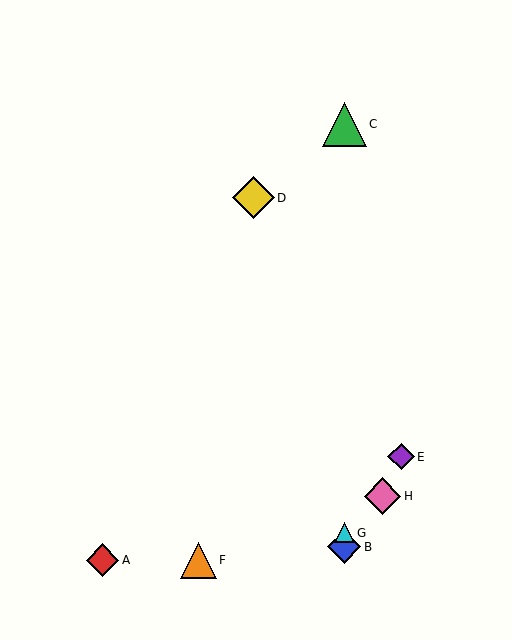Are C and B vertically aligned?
Yes, both are at x≈344.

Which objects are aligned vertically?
Objects B, C, G are aligned vertically.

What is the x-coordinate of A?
Object A is at x≈103.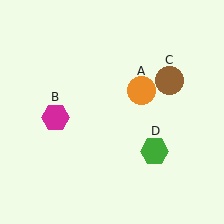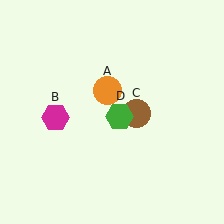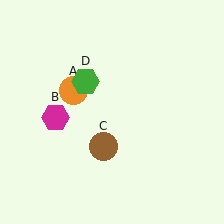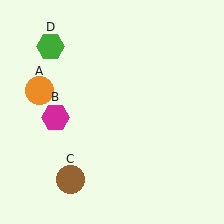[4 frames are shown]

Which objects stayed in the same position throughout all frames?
Magenta hexagon (object B) remained stationary.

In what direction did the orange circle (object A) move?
The orange circle (object A) moved left.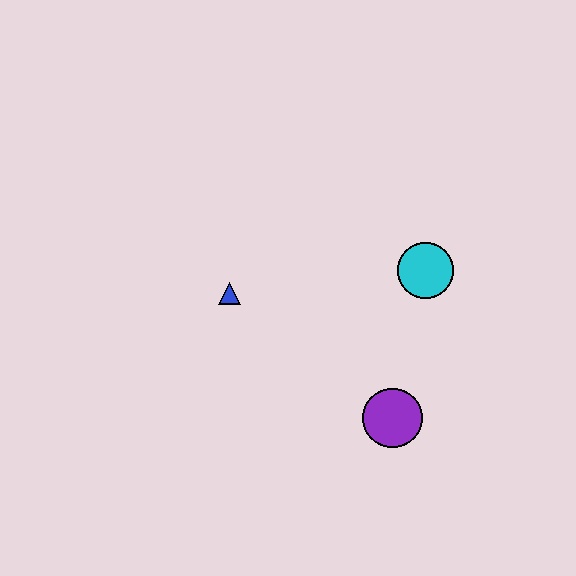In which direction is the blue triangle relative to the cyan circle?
The blue triangle is to the left of the cyan circle.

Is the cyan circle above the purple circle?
Yes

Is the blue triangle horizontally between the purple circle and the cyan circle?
No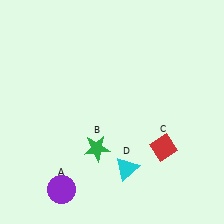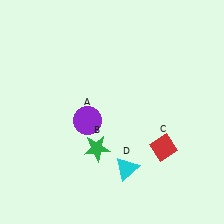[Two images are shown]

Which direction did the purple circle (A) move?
The purple circle (A) moved up.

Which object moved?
The purple circle (A) moved up.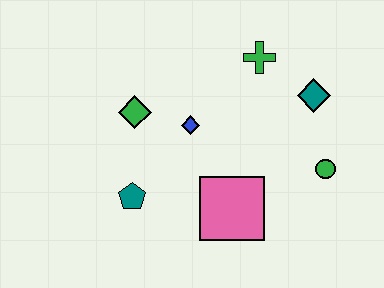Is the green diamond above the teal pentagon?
Yes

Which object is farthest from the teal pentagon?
The teal diamond is farthest from the teal pentagon.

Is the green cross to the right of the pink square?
Yes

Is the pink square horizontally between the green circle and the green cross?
No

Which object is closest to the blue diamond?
The green diamond is closest to the blue diamond.